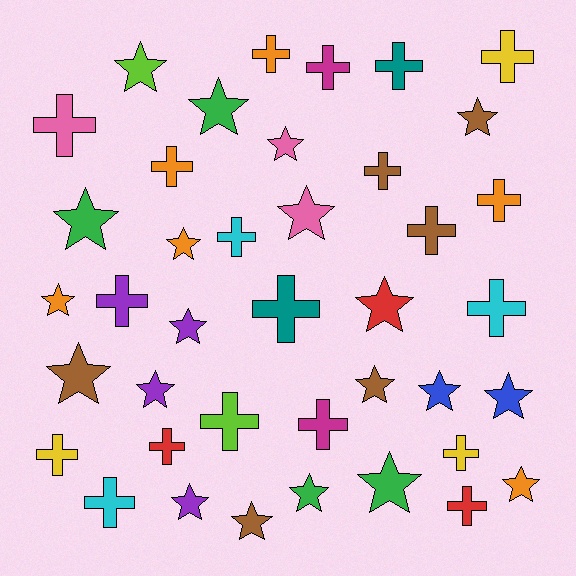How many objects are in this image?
There are 40 objects.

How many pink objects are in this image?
There are 3 pink objects.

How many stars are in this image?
There are 20 stars.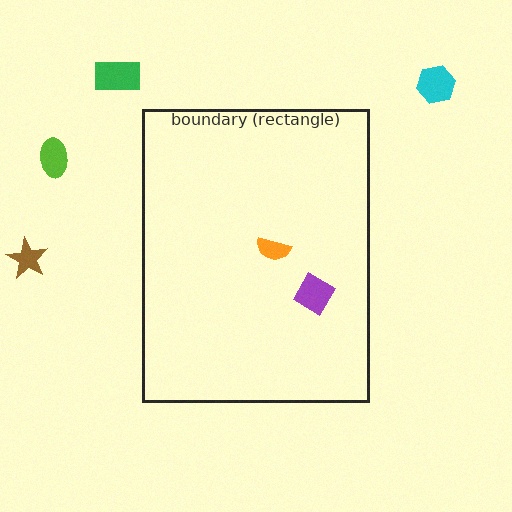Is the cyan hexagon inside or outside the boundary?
Outside.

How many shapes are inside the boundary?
2 inside, 4 outside.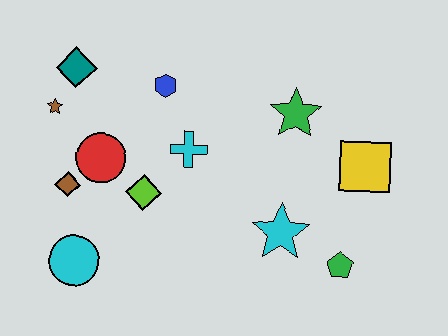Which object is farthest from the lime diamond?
The yellow square is farthest from the lime diamond.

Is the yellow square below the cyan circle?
No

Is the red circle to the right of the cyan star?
No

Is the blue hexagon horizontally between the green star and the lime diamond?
Yes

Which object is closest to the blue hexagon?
The cyan cross is closest to the blue hexagon.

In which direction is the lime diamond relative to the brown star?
The lime diamond is to the right of the brown star.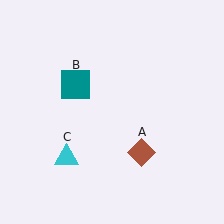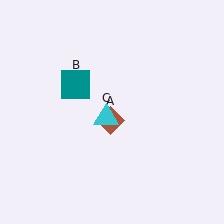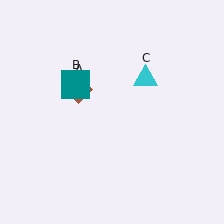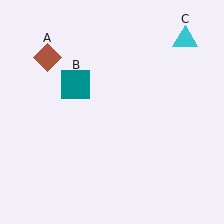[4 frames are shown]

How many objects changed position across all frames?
2 objects changed position: brown diamond (object A), cyan triangle (object C).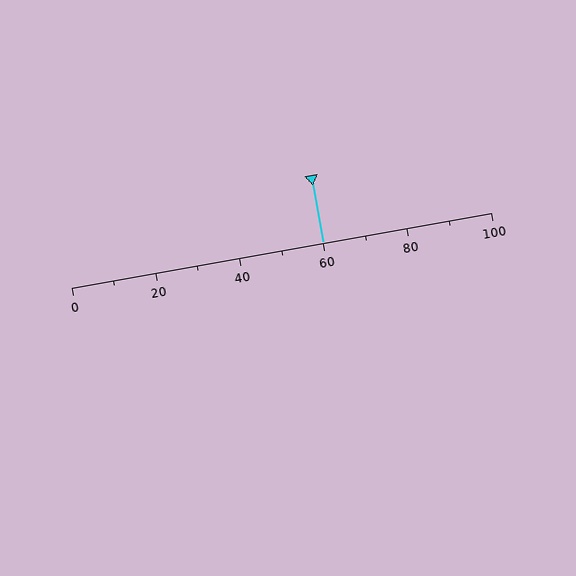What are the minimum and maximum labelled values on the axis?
The axis runs from 0 to 100.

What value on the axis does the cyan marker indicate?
The marker indicates approximately 60.